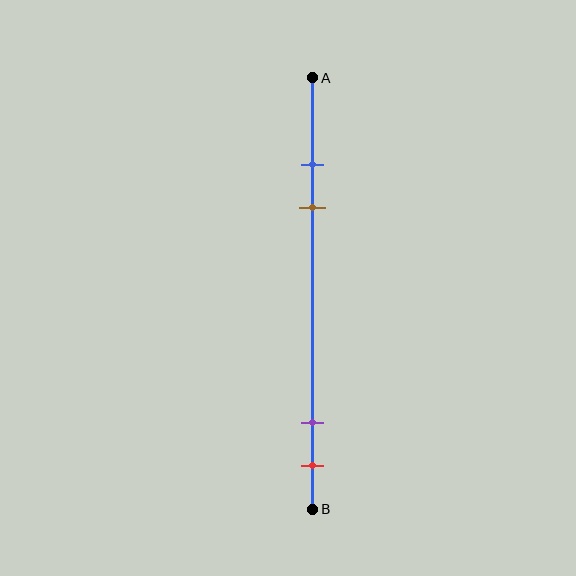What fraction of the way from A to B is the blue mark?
The blue mark is approximately 20% (0.2) of the way from A to B.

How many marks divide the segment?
There are 4 marks dividing the segment.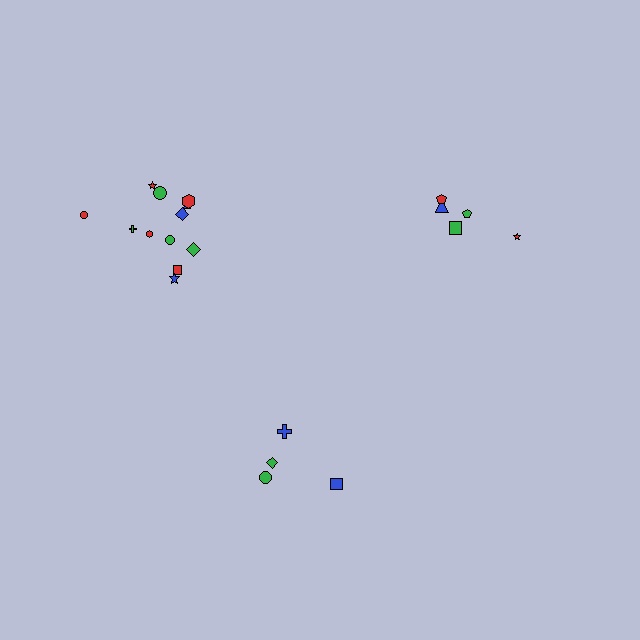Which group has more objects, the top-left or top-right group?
The top-left group.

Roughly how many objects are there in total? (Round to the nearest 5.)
Roughly 20 objects in total.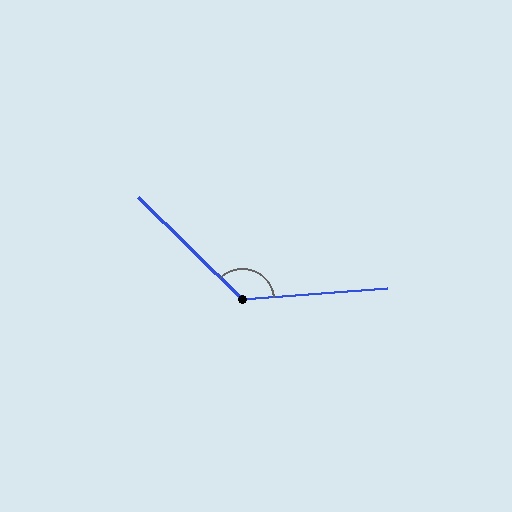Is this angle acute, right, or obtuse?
It is obtuse.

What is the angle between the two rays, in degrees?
Approximately 131 degrees.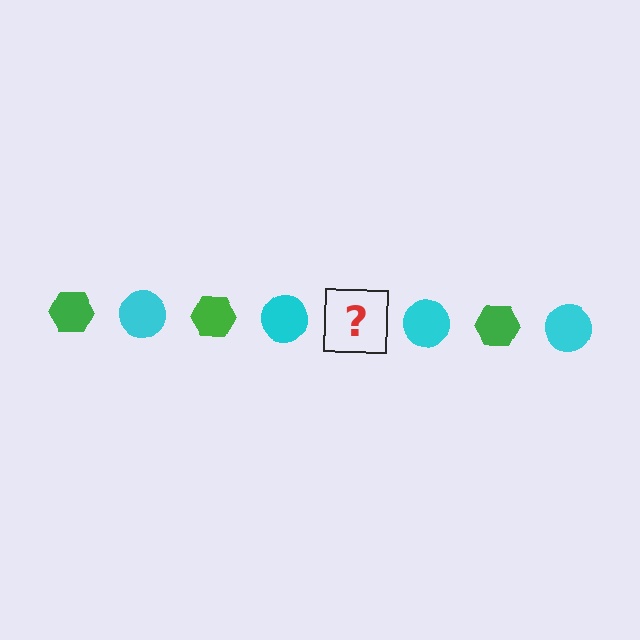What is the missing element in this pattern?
The missing element is a green hexagon.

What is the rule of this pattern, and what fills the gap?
The rule is that the pattern alternates between green hexagon and cyan circle. The gap should be filled with a green hexagon.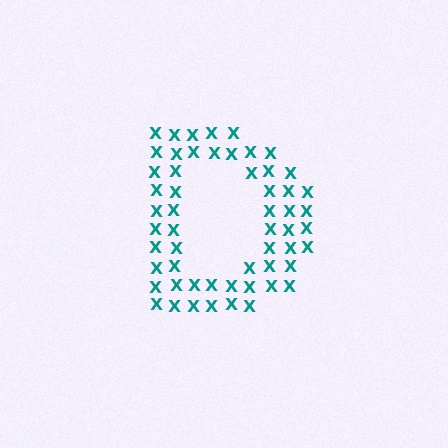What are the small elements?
The small elements are letter X's.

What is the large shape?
The large shape is the letter D.